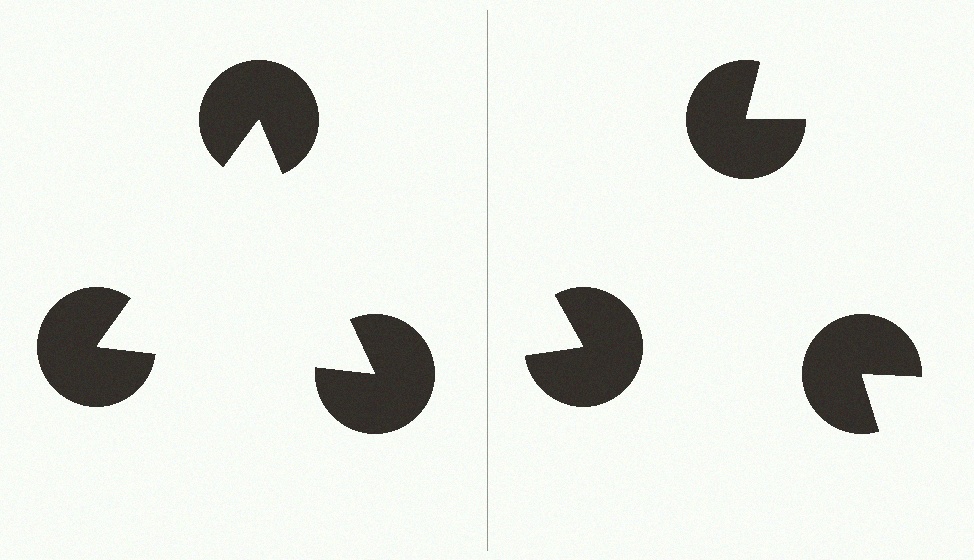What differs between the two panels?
The pac-man discs are positioned identically on both sides; only the wedge orientations differ. On the left they align to a triangle; on the right they are misaligned.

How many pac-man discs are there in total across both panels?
6 — 3 on each side.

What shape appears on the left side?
An illusory triangle.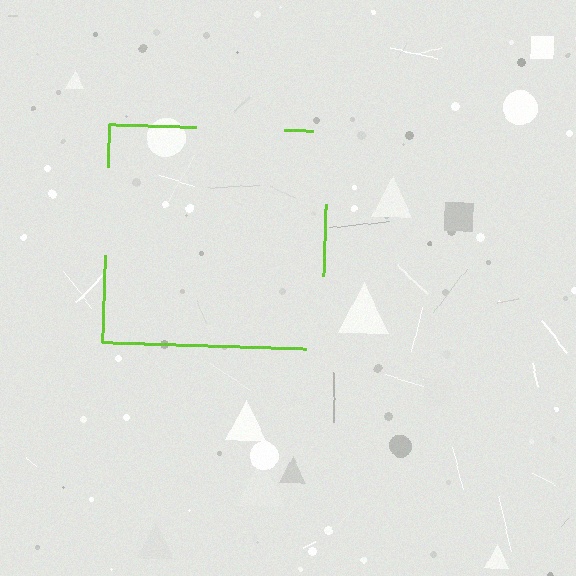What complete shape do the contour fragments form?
The contour fragments form a square.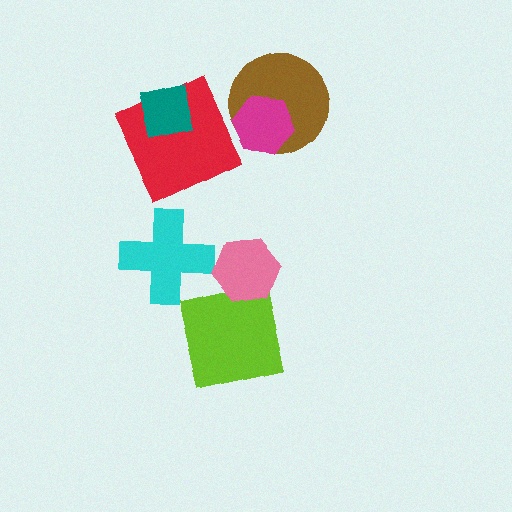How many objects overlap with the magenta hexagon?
1 object overlaps with the magenta hexagon.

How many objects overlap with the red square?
1 object overlaps with the red square.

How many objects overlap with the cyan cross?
0 objects overlap with the cyan cross.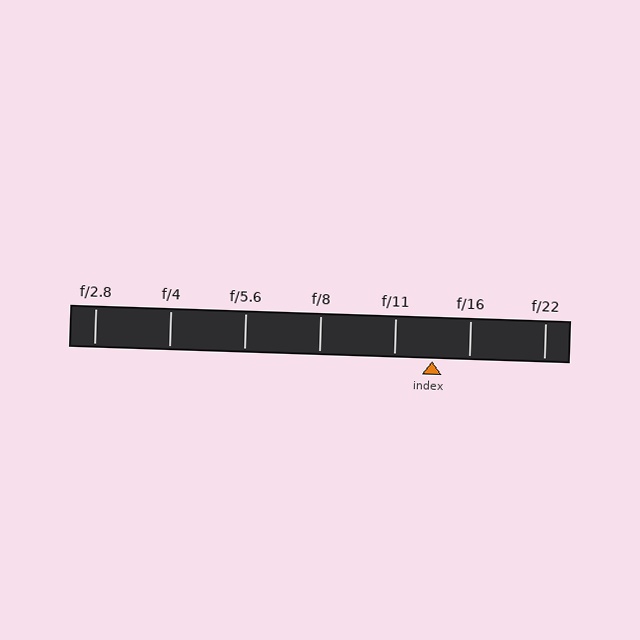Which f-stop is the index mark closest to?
The index mark is closest to f/16.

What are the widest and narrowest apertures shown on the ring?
The widest aperture shown is f/2.8 and the narrowest is f/22.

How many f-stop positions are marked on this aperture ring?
There are 7 f-stop positions marked.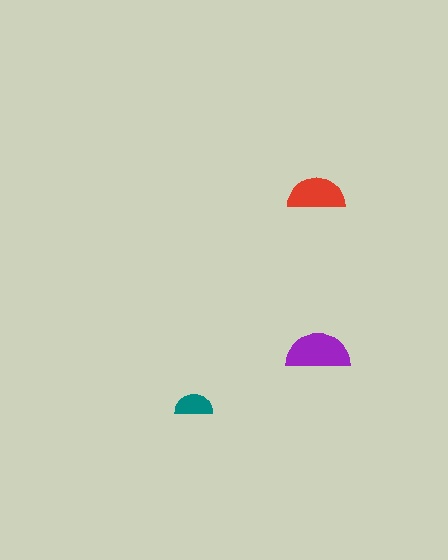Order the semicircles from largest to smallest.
the purple one, the red one, the teal one.